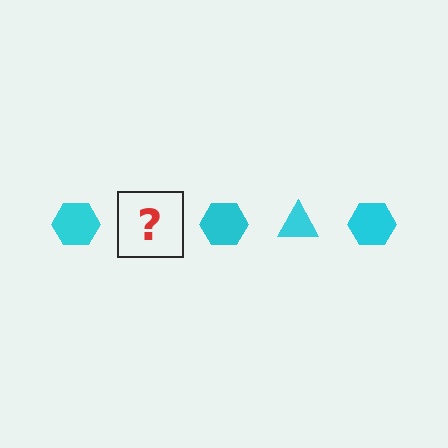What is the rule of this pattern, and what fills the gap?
The rule is that the pattern cycles through hexagon, triangle shapes in cyan. The gap should be filled with a cyan triangle.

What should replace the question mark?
The question mark should be replaced with a cyan triangle.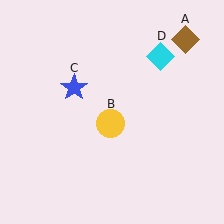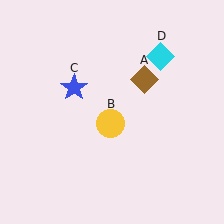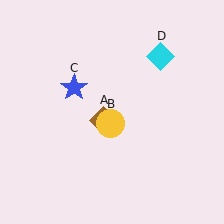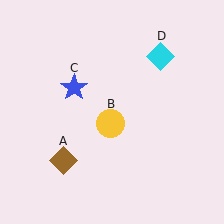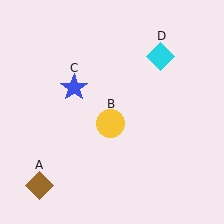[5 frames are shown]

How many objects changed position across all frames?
1 object changed position: brown diamond (object A).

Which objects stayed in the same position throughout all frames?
Yellow circle (object B) and blue star (object C) and cyan diamond (object D) remained stationary.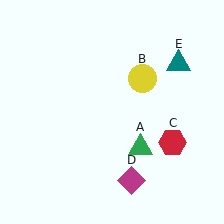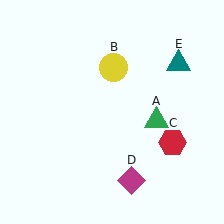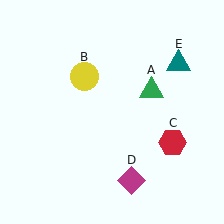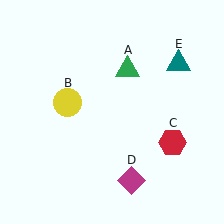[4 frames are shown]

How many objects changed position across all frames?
2 objects changed position: green triangle (object A), yellow circle (object B).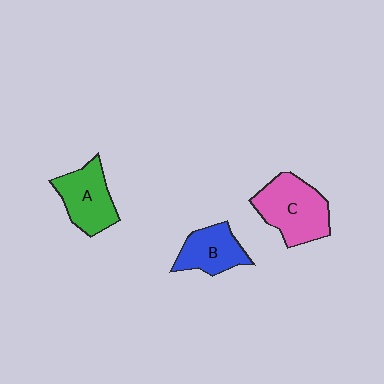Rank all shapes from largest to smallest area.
From largest to smallest: C (pink), A (green), B (blue).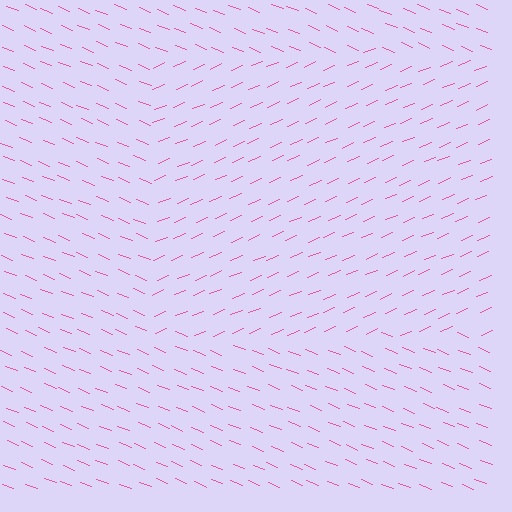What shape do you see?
I see a rectangle.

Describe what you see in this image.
The image is filled with small pink line segments. A rectangle region in the image has lines oriented differently from the surrounding lines, creating a visible texture boundary.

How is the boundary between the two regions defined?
The boundary is defined purely by a change in line orientation (approximately 45 degrees difference). All lines are the same color and thickness.